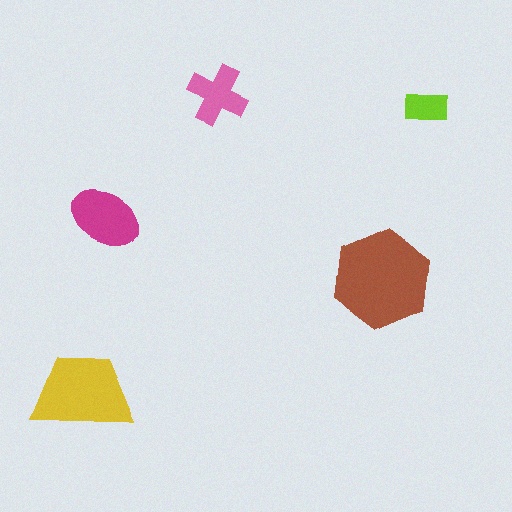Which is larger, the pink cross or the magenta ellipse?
The magenta ellipse.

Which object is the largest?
The brown hexagon.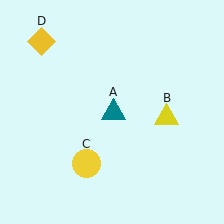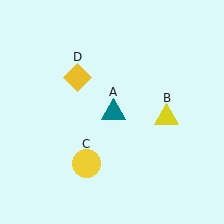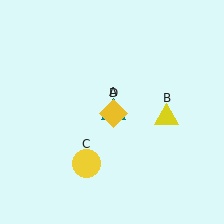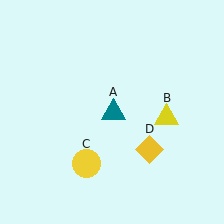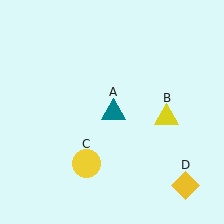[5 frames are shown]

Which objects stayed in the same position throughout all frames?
Teal triangle (object A) and yellow triangle (object B) and yellow circle (object C) remained stationary.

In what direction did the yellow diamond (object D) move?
The yellow diamond (object D) moved down and to the right.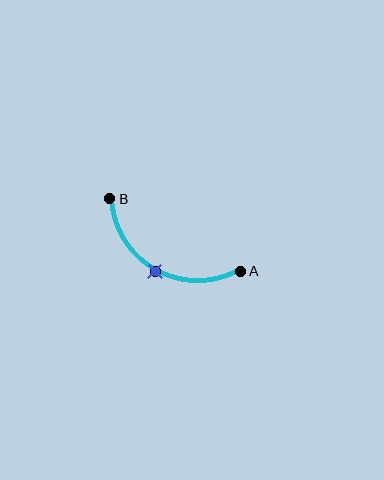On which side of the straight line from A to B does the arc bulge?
The arc bulges below the straight line connecting A and B.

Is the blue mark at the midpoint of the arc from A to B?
Yes. The blue mark lies on the arc at equal arc-length from both A and B — it is the arc midpoint.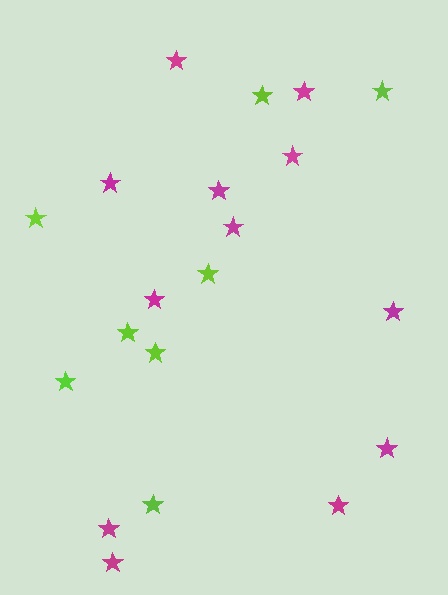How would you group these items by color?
There are 2 groups: one group of lime stars (8) and one group of magenta stars (12).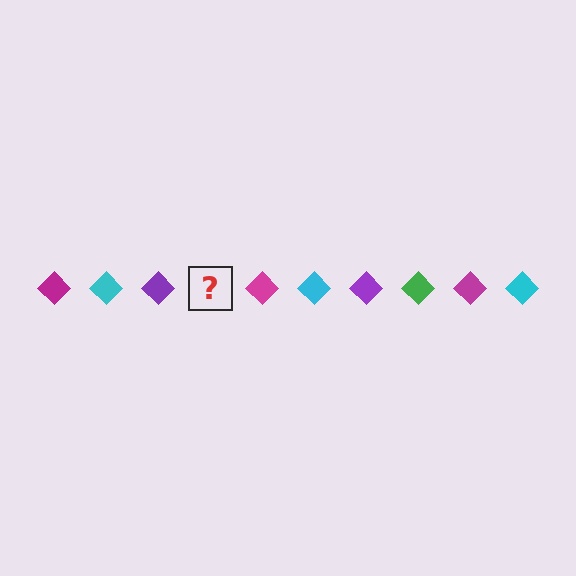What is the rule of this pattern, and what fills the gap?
The rule is that the pattern cycles through magenta, cyan, purple, green diamonds. The gap should be filled with a green diamond.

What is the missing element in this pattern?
The missing element is a green diamond.